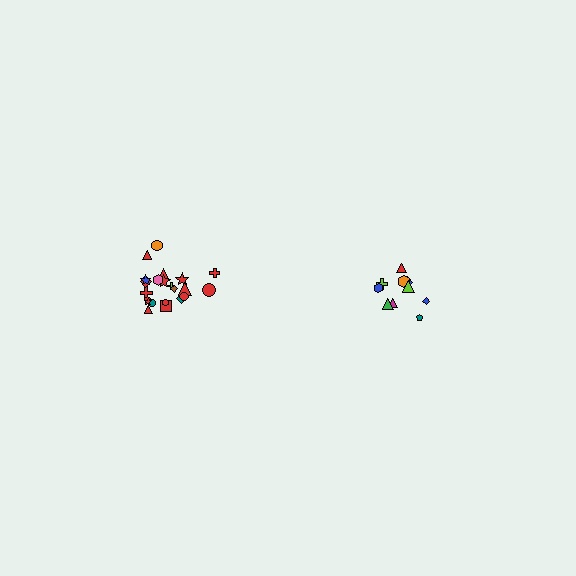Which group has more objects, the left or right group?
The left group.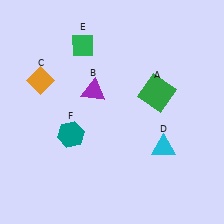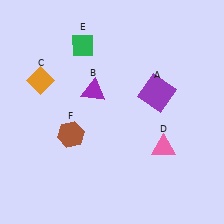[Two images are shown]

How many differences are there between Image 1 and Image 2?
There are 3 differences between the two images.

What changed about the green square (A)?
In Image 1, A is green. In Image 2, it changed to purple.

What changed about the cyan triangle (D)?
In Image 1, D is cyan. In Image 2, it changed to pink.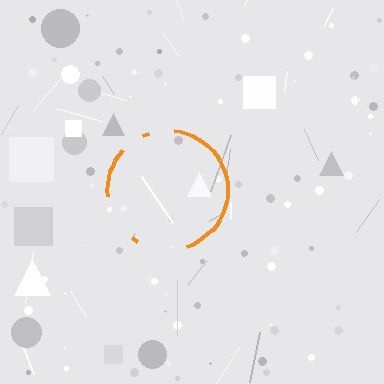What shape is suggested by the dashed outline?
The dashed outline suggests a circle.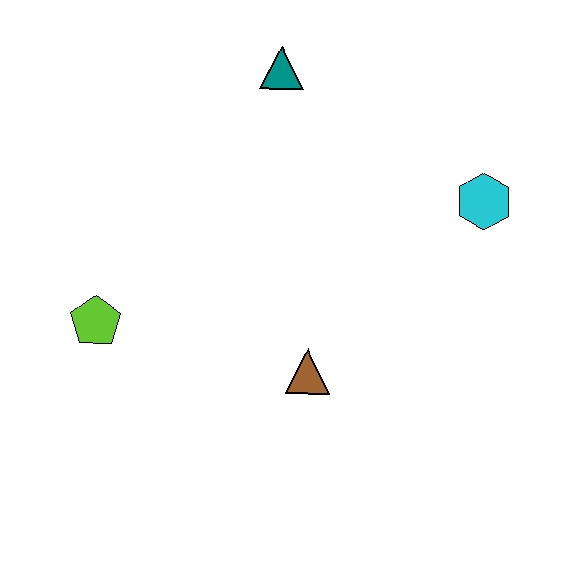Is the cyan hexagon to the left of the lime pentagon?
No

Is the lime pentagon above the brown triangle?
Yes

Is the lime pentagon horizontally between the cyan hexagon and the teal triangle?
No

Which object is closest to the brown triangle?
The lime pentagon is closest to the brown triangle.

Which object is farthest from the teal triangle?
The lime pentagon is farthest from the teal triangle.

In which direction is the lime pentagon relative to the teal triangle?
The lime pentagon is below the teal triangle.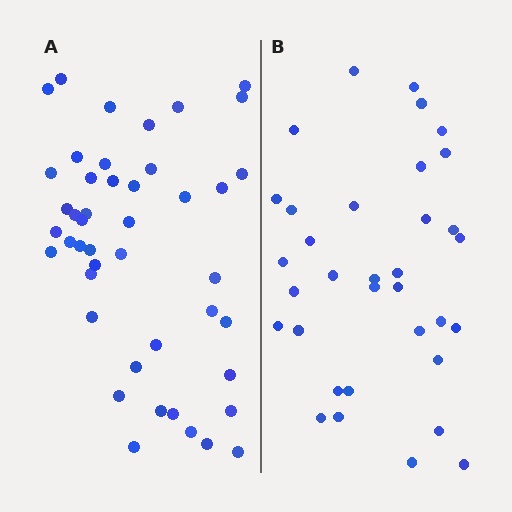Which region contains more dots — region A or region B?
Region A (the left region) has more dots.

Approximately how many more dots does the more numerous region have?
Region A has roughly 12 or so more dots than region B.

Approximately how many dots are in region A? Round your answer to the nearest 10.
About 40 dots. (The exact count is 45, which rounds to 40.)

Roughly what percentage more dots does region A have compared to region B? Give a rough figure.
About 30% more.